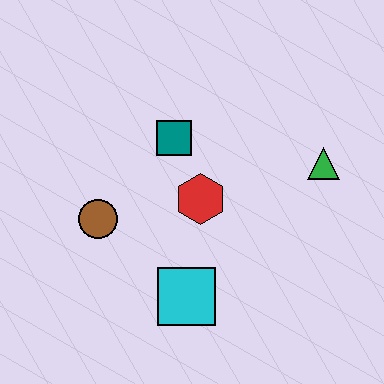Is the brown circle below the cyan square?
No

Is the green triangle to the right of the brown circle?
Yes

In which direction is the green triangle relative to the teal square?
The green triangle is to the right of the teal square.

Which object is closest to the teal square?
The red hexagon is closest to the teal square.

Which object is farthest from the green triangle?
The brown circle is farthest from the green triangle.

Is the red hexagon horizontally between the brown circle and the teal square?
No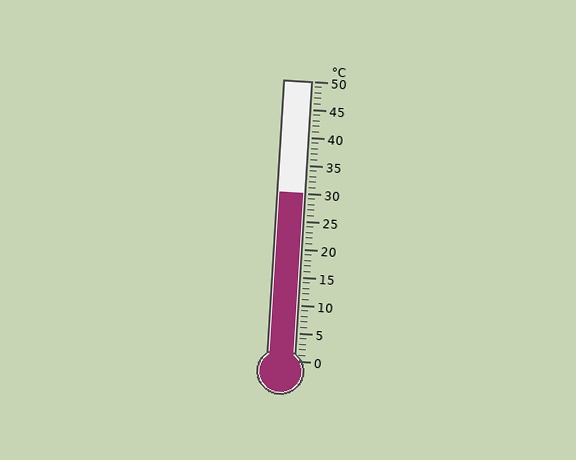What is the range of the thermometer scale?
The thermometer scale ranges from 0°C to 50°C.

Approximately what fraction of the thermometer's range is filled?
The thermometer is filled to approximately 60% of its range.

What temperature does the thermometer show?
The thermometer shows approximately 30°C.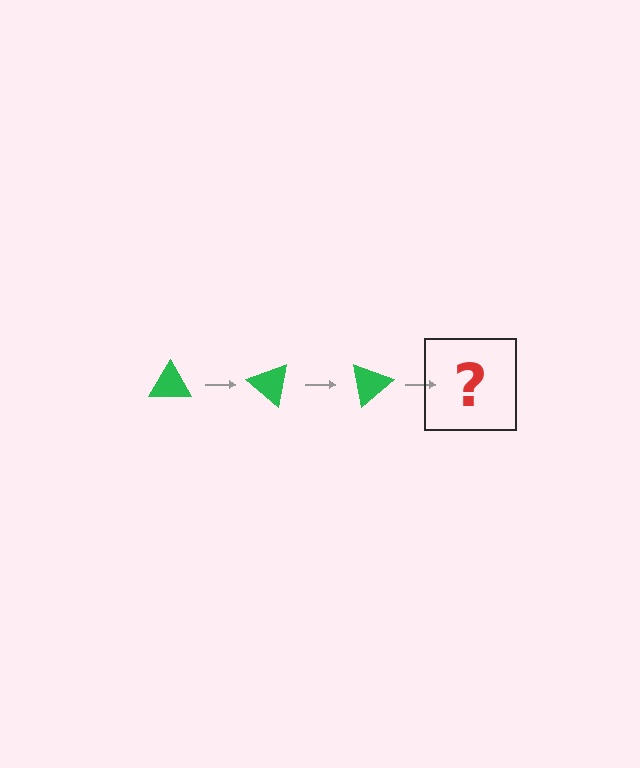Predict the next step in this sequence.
The next step is a green triangle rotated 120 degrees.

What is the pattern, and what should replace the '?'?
The pattern is that the triangle rotates 40 degrees each step. The '?' should be a green triangle rotated 120 degrees.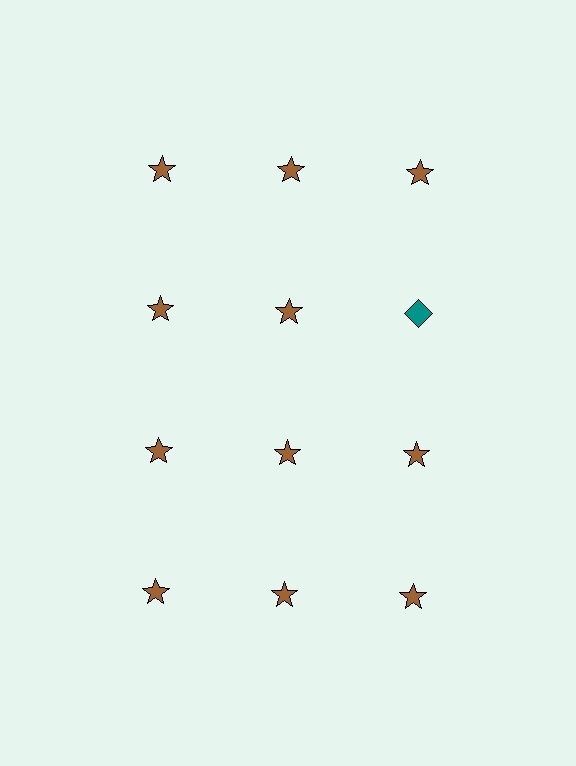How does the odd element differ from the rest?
It differs in both color (teal instead of brown) and shape (diamond instead of star).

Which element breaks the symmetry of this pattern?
The teal diamond in the second row, center column breaks the symmetry. All other shapes are brown stars.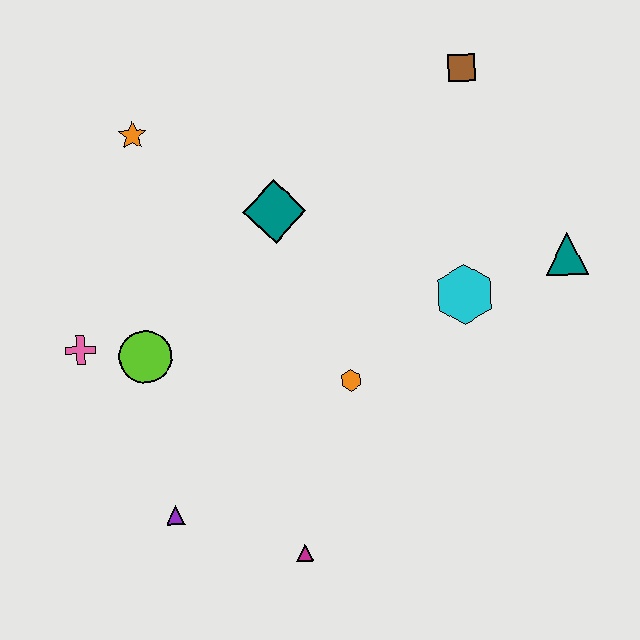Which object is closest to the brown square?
The teal triangle is closest to the brown square.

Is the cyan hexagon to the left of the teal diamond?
No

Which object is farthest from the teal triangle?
The pink cross is farthest from the teal triangle.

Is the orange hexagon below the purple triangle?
No